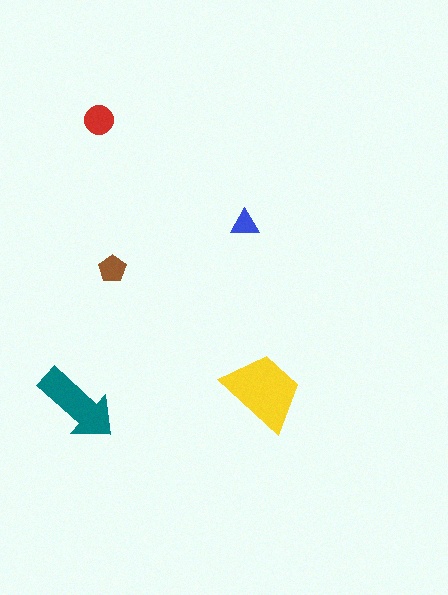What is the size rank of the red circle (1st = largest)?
3rd.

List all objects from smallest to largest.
The blue triangle, the brown pentagon, the red circle, the teal arrow, the yellow trapezoid.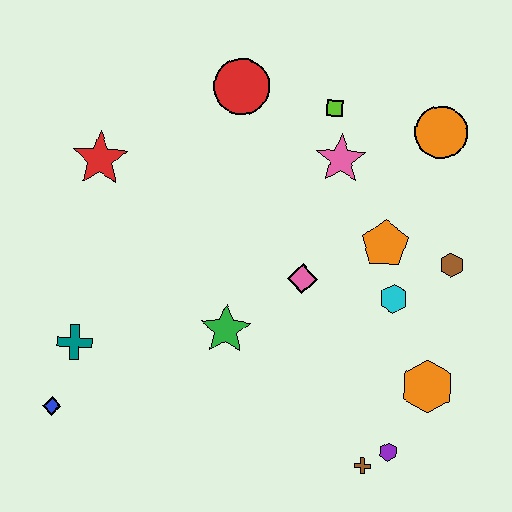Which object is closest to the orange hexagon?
The purple hexagon is closest to the orange hexagon.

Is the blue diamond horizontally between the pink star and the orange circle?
No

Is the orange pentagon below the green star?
No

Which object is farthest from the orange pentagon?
The blue diamond is farthest from the orange pentagon.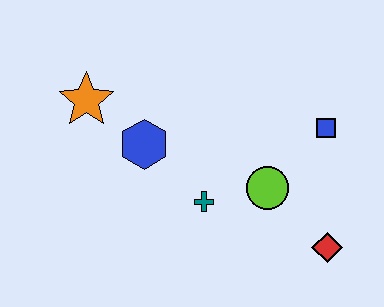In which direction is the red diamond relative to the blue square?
The red diamond is below the blue square.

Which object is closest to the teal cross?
The lime circle is closest to the teal cross.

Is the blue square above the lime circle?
Yes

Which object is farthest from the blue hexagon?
The red diamond is farthest from the blue hexagon.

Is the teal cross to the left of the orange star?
No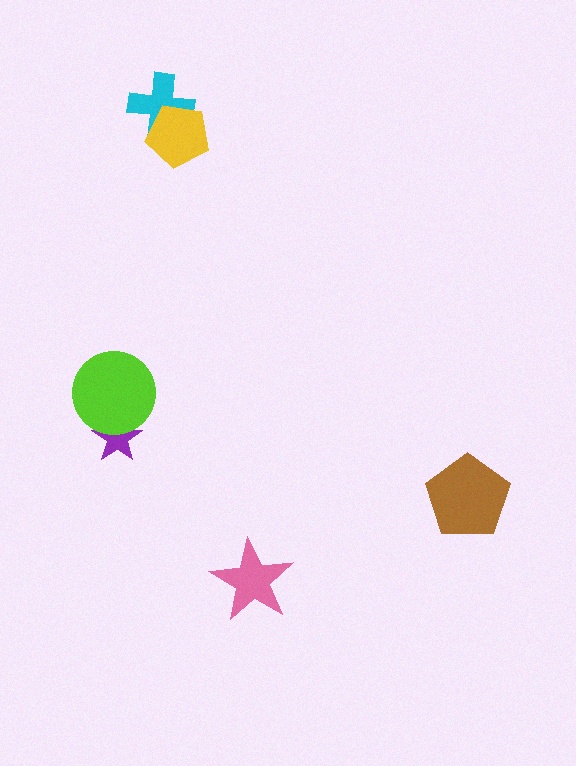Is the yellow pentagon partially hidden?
No, no other shape covers it.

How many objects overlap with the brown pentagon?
0 objects overlap with the brown pentagon.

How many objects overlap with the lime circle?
1 object overlaps with the lime circle.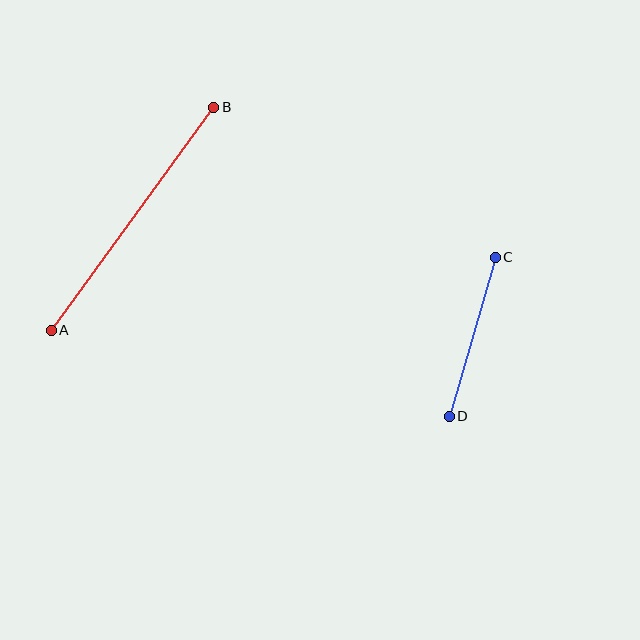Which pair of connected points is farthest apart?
Points A and B are farthest apart.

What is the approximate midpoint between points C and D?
The midpoint is at approximately (472, 337) pixels.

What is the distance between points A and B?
The distance is approximately 276 pixels.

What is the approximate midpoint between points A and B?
The midpoint is at approximately (132, 219) pixels.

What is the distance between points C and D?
The distance is approximately 166 pixels.